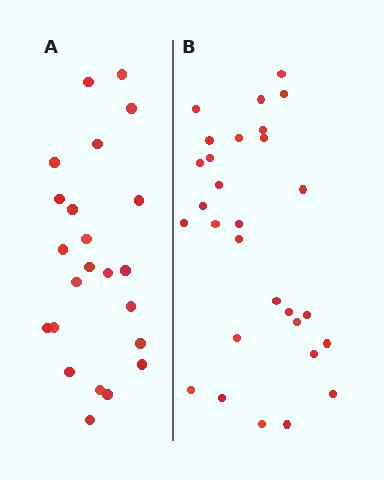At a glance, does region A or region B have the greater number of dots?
Region B (the right region) has more dots.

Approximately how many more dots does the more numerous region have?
Region B has about 6 more dots than region A.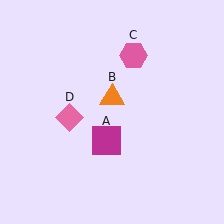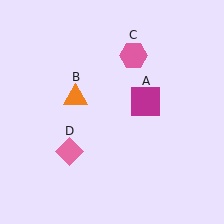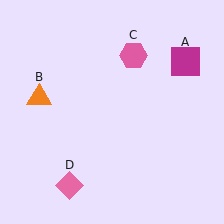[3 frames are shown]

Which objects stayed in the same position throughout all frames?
Pink hexagon (object C) remained stationary.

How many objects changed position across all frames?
3 objects changed position: magenta square (object A), orange triangle (object B), pink diamond (object D).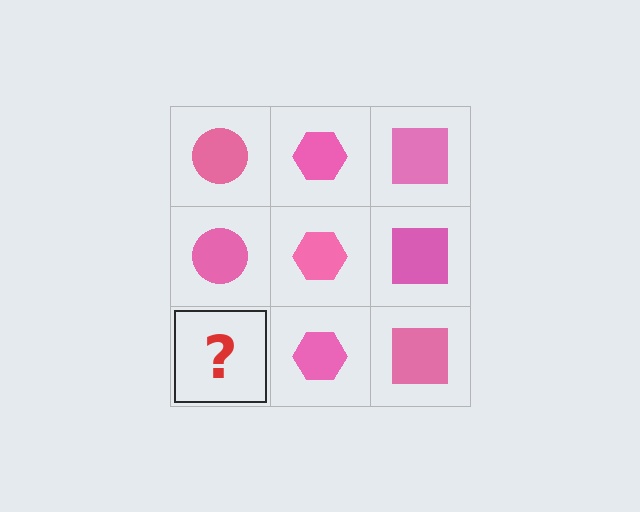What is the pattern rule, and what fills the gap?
The rule is that each column has a consistent shape. The gap should be filled with a pink circle.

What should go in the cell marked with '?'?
The missing cell should contain a pink circle.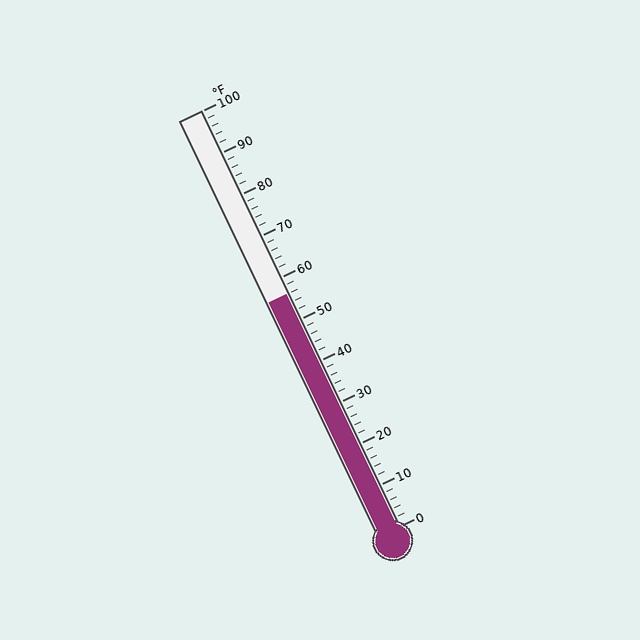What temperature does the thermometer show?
The thermometer shows approximately 56°F.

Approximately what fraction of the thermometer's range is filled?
The thermometer is filled to approximately 55% of its range.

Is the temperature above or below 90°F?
The temperature is below 90°F.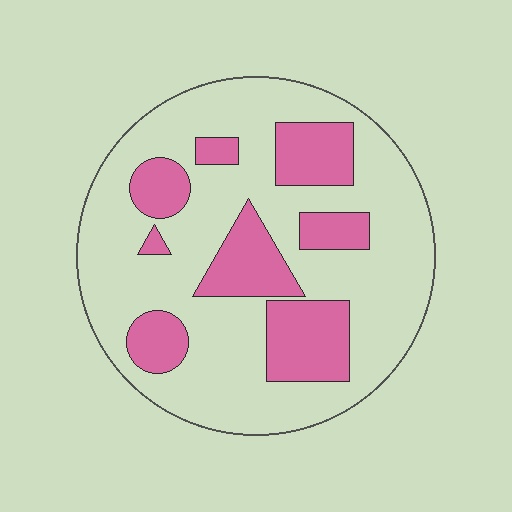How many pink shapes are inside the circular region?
8.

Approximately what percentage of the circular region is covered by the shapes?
Approximately 30%.